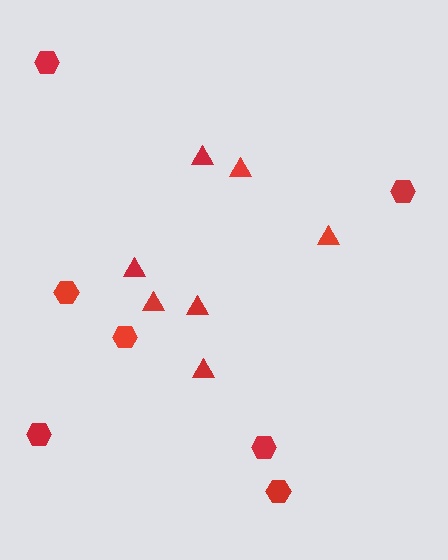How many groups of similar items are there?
There are 2 groups: one group of hexagons (7) and one group of triangles (7).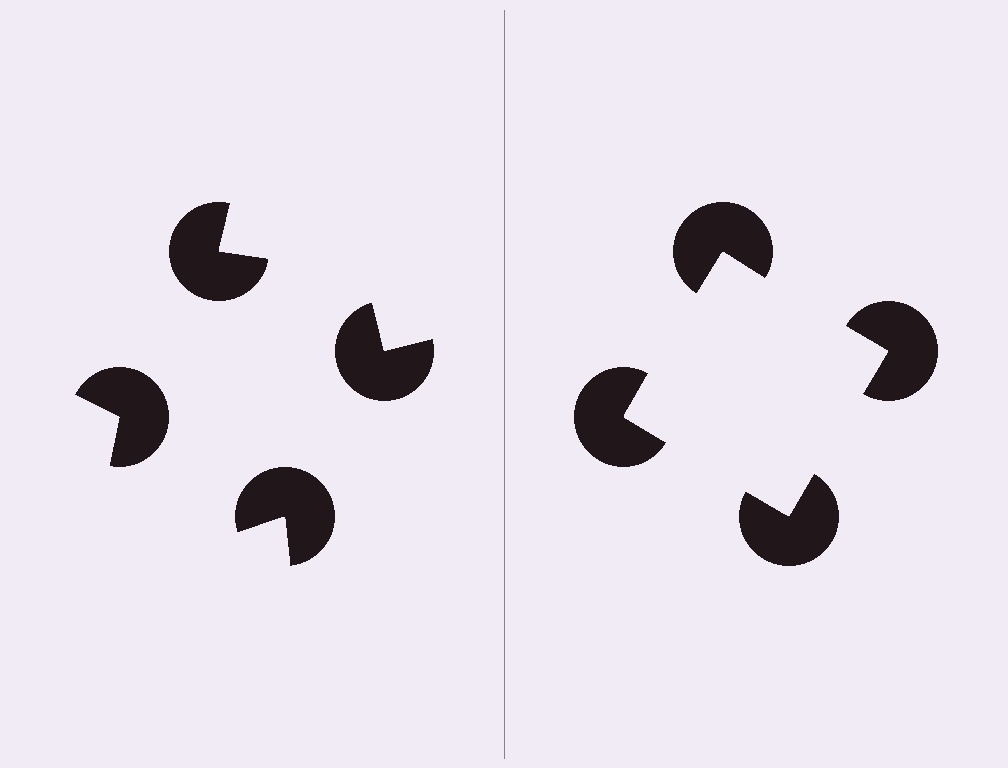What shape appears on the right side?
An illusory square.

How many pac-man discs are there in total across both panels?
8 — 4 on each side.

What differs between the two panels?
The pac-man discs are positioned identically on both sides; only the wedge orientations differ. On the right they align to a square; on the left they are misaligned.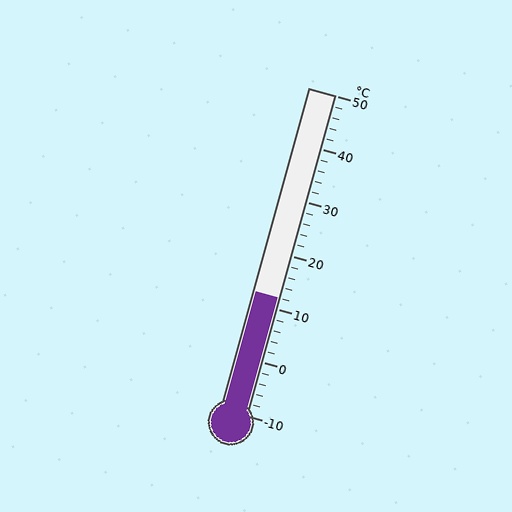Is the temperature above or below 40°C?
The temperature is below 40°C.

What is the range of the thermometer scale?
The thermometer scale ranges from -10°C to 50°C.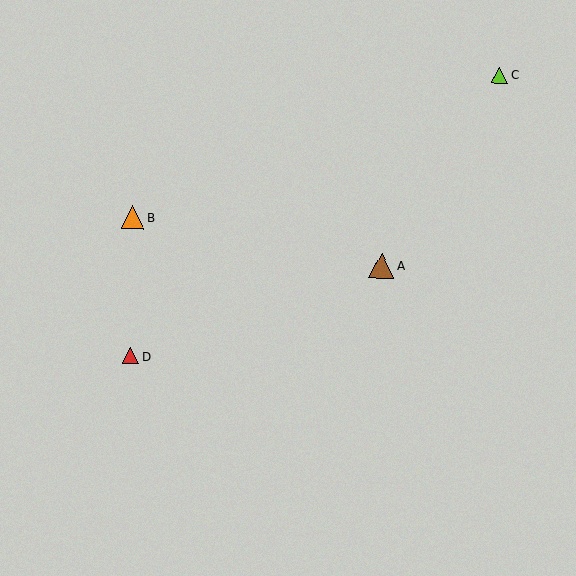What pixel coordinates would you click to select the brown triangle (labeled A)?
Click at (382, 265) to select the brown triangle A.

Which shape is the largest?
The brown triangle (labeled A) is the largest.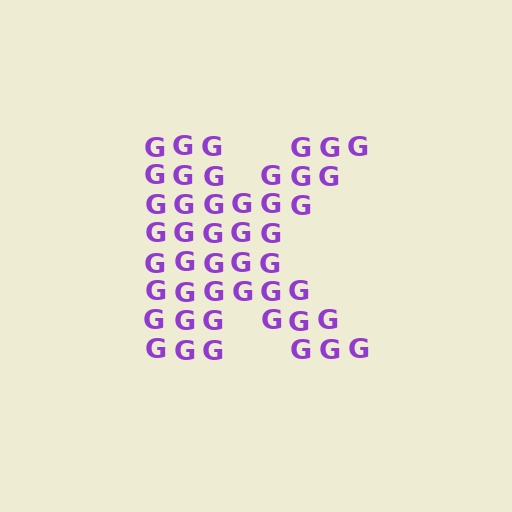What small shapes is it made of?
It is made of small letter G's.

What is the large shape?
The large shape is the letter K.